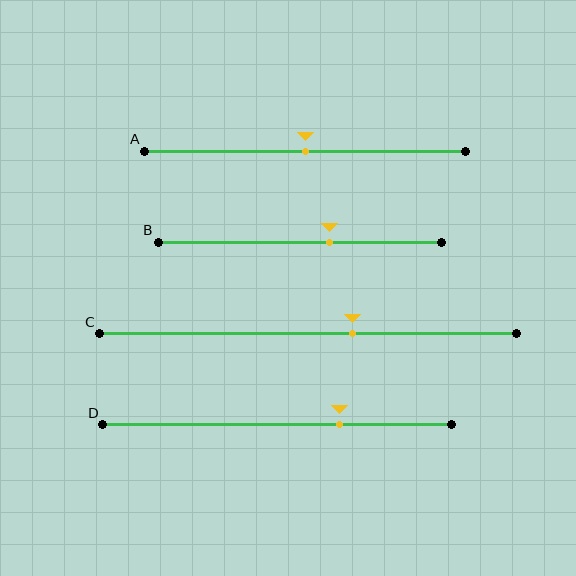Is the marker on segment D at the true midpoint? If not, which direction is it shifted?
No, the marker on segment D is shifted to the right by about 18% of the segment length.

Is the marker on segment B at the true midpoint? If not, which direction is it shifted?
No, the marker on segment B is shifted to the right by about 10% of the segment length.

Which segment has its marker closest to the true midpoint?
Segment A has its marker closest to the true midpoint.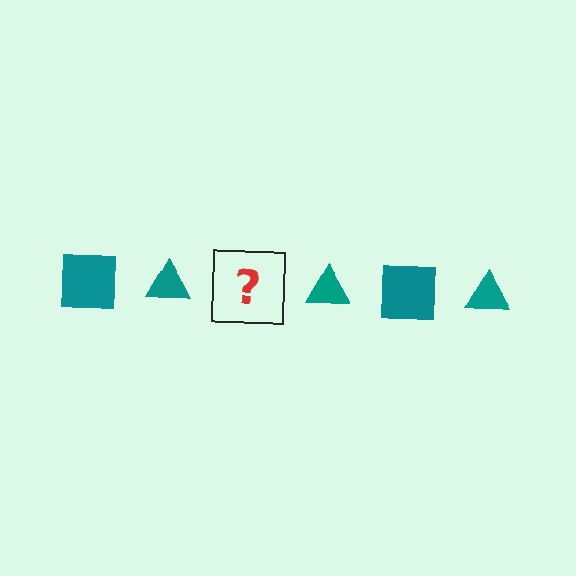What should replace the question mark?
The question mark should be replaced with a teal square.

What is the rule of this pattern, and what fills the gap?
The rule is that the pattern cycles through square, triangle shapes in teal. The gap should be filled with a teal square.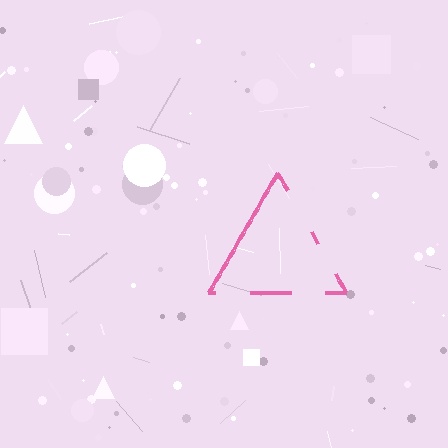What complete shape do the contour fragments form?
The contour fragments form a triangle.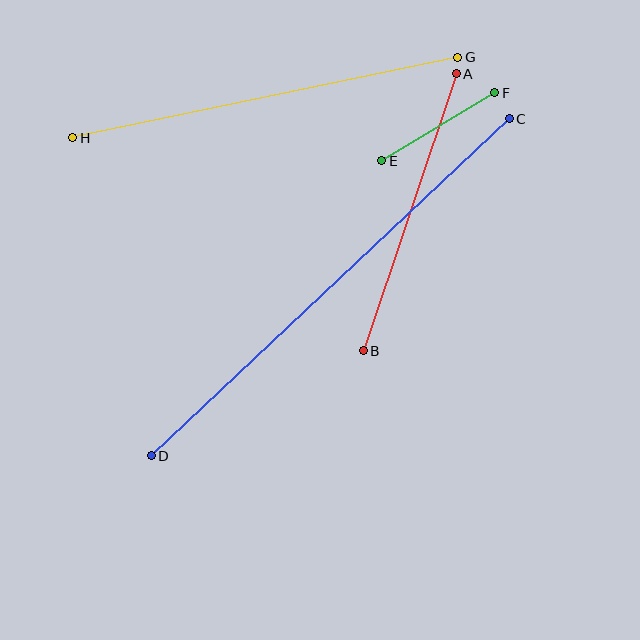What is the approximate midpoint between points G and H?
The midpoint is at approximately (265, 97) pixels.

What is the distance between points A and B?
The distance is approximately 292 pixels.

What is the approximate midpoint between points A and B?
The midpoint is at approximately (410, 212) pixels.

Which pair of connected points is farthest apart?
Points C and D are farthest apart.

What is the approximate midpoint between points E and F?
The midpoint is at approximately (438, 127) pixels.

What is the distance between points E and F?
The distance is approximately 132 pixels.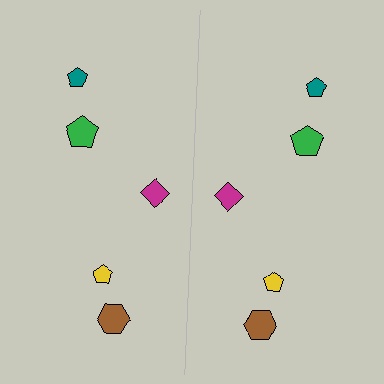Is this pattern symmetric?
Yes, this pattern has bilateral (reflection) symmetry.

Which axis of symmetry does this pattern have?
The pattern has a vertical axis of symmetry running through the center of the image.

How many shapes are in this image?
There are 10 shapes in this image.